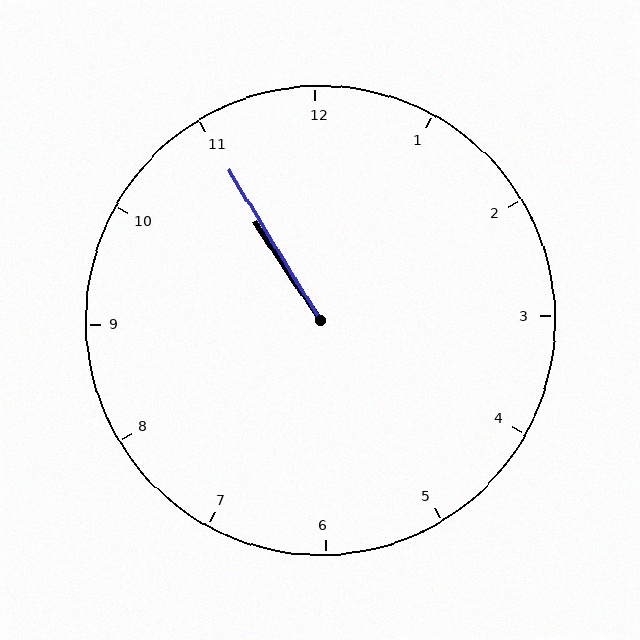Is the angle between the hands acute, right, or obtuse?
It is acute.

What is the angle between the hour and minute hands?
Approximately 2 degrees.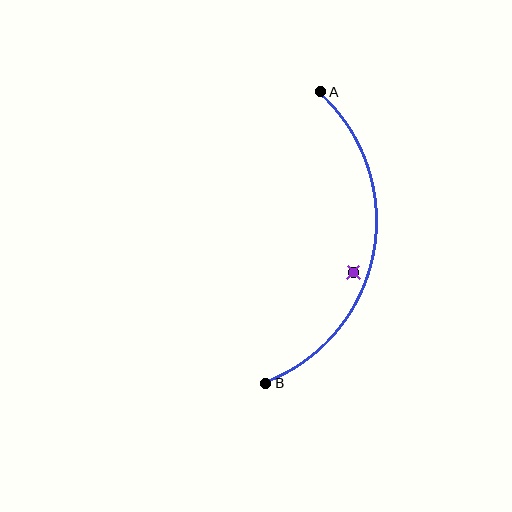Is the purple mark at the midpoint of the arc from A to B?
No — the purple mark does not lie on the arc at all. It sits slightly inside the curve.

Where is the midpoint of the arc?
The arc midpoint is the point on the curve farthest from the straight line joining A and B. It sits to the right of that line.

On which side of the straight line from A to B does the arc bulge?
The arc bulges to the right of the straight line connecting A and B.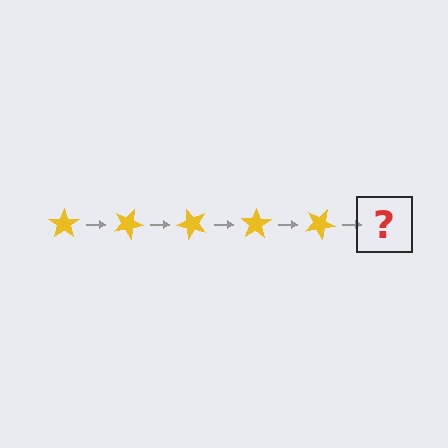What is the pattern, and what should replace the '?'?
The pattern is that the star rotates 25 degrees each step. The '?' should be a yellow star rotated 125 degrees.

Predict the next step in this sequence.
The next step is a yellow star rotated 125 degrees.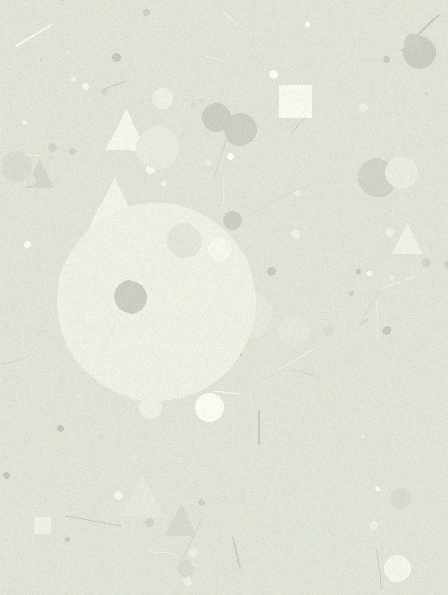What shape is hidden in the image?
A circle is hidden in the image.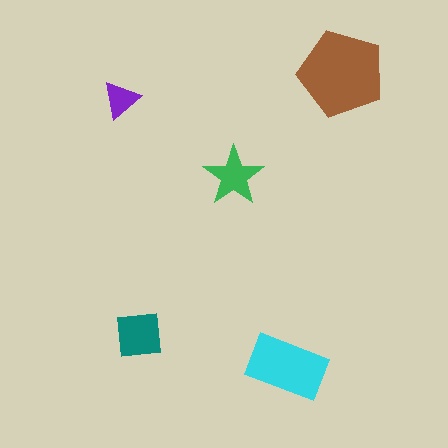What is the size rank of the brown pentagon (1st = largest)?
1st.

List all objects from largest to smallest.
The brown pentagon, the cyan rectangle, the teal square, the green star, the purple triangle.